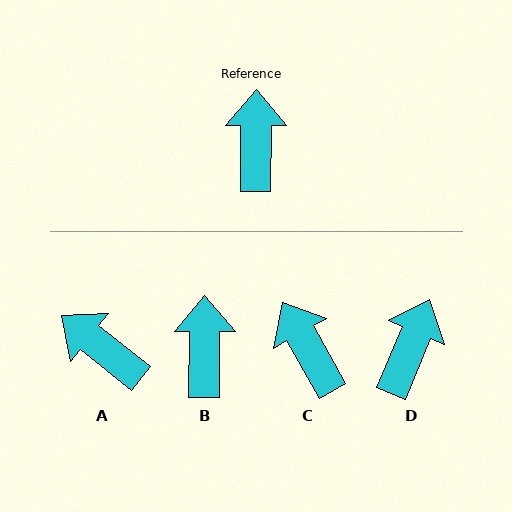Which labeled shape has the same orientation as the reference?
B.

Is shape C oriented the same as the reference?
No, it is off by about 30 degrees.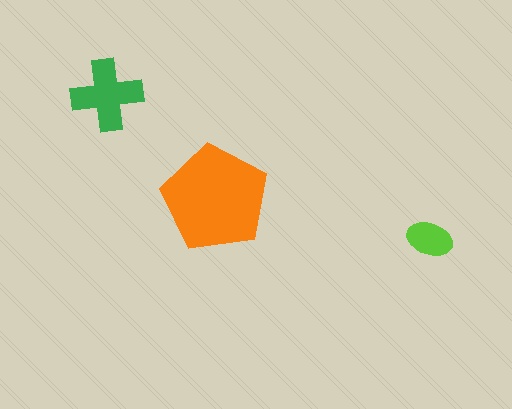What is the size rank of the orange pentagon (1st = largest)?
1st.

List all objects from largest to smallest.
The orange pentagon, the green cross, the lime ellipse.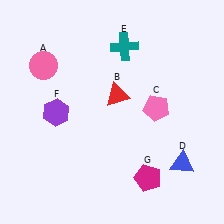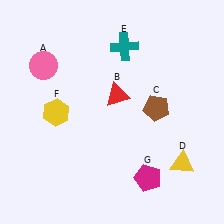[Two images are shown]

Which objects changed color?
C changed from pink to brown. D changed from blue to yellow. F changed from purple to yellow.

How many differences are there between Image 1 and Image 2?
There are 3 differences between the two images.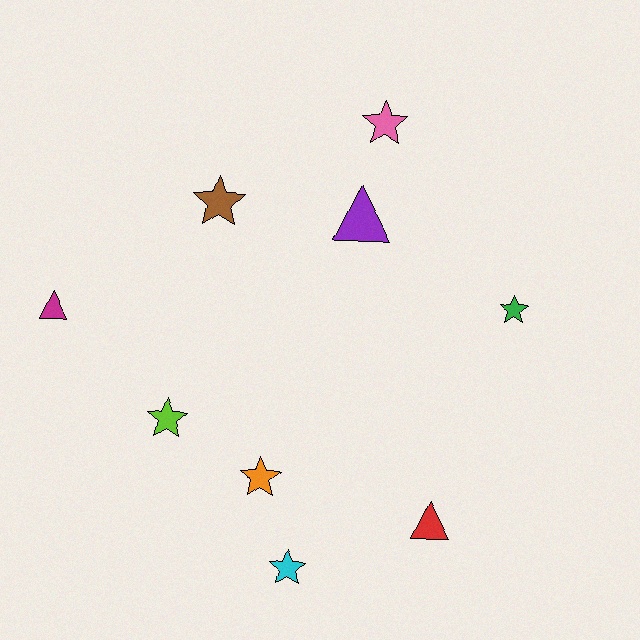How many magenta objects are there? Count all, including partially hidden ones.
There is 1 magenta object.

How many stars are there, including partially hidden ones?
There are 6 stars.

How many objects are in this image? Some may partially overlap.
There are 9 objects.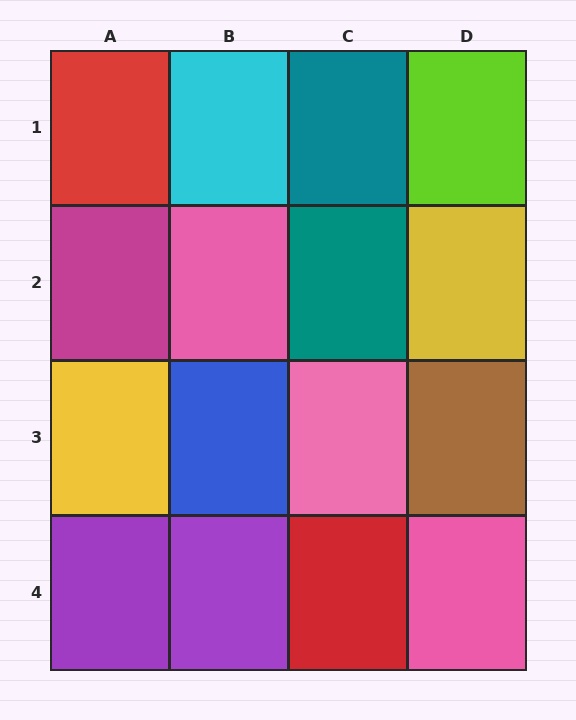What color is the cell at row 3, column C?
Pink.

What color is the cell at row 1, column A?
Red.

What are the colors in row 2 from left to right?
Magenta, pink, teal, yellow.